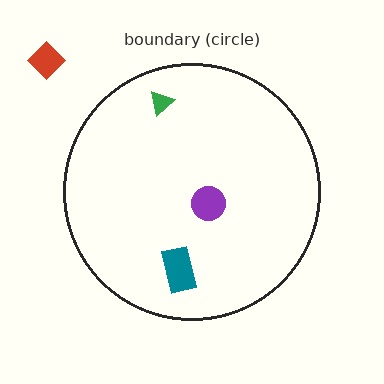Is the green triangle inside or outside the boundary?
Inside.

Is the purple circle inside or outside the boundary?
Inside.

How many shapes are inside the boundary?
3 inside, 1 outside.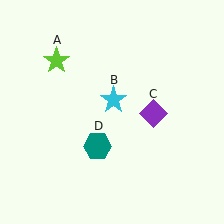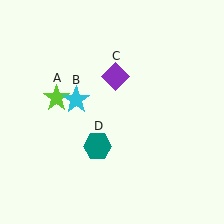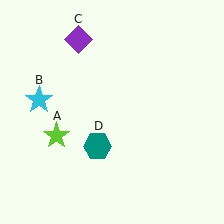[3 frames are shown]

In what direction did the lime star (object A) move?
The lime star (object A) moved down.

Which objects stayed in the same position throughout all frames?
Teal hexagon (object D) remained stationary.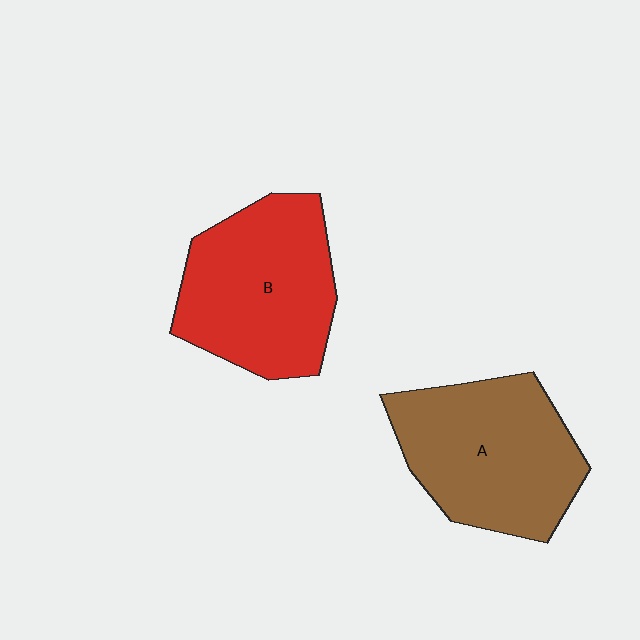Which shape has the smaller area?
Shape B (red).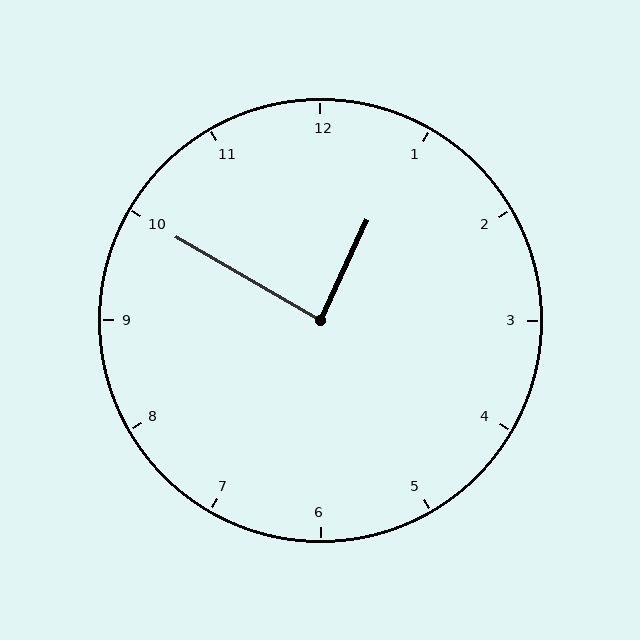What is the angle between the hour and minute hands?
Approximately 85 degrees.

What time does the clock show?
12:50.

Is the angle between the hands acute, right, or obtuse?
It is right.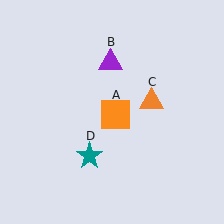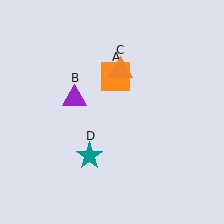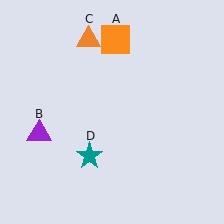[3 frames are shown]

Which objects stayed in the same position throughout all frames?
Teal star (object D) remained stationary.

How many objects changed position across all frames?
3 objects changed position: orange square (object A), purple triangle (object B), orange triangle (object C).